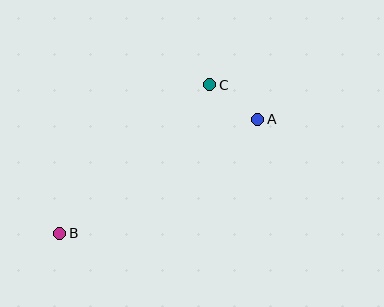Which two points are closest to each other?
Points A and C are closest to each other.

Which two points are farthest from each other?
Points A and B are farthest from each other.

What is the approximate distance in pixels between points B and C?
The distance between B and C is approximately 211 pixels.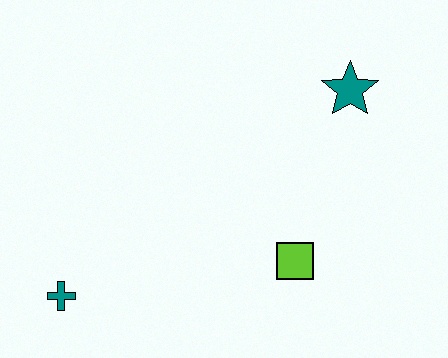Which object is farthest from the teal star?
The teal cross is farthest from the teal star.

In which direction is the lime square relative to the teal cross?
The lime square is to the right of the teal cross.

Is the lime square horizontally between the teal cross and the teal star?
Yes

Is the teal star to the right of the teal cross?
Yes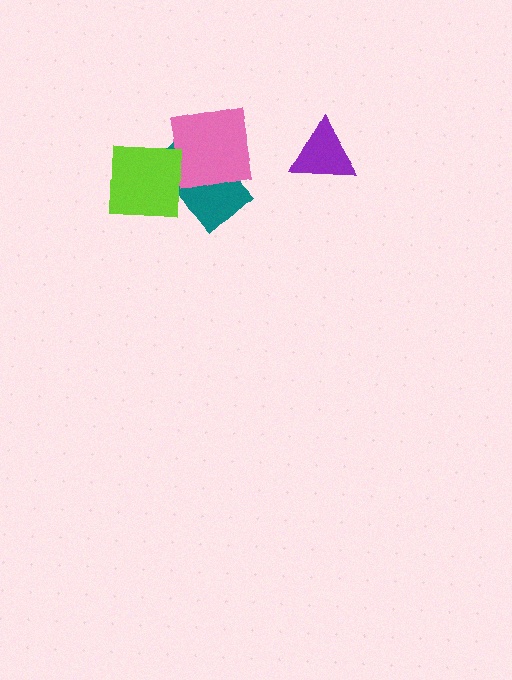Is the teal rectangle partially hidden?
Yes, it is partially covered by another shape.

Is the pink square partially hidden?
Yes, it is partially covered by another shape.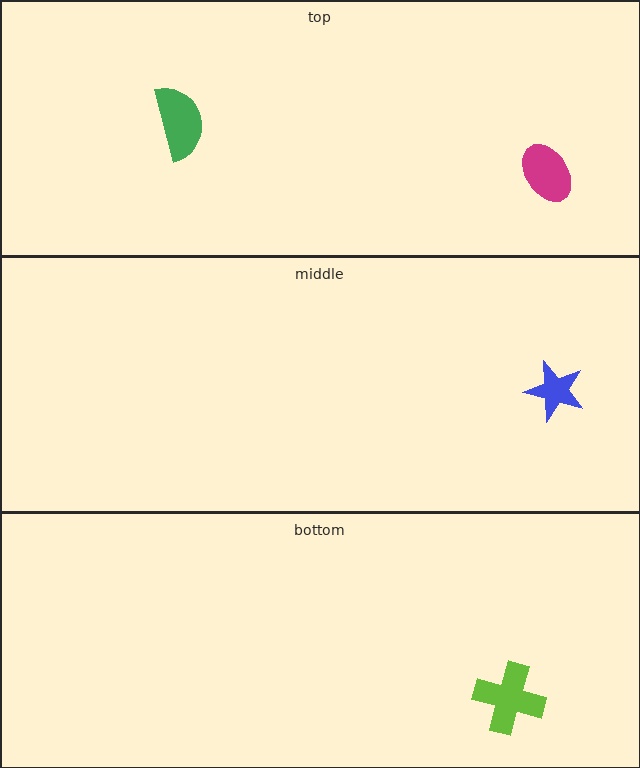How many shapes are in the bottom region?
1.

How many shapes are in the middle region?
1.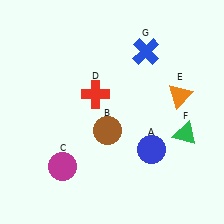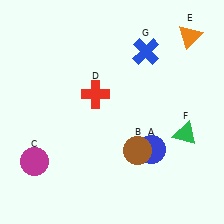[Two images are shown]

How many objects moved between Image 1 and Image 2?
3 objects moved between the two images.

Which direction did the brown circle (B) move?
The brown circle (B) moved right.